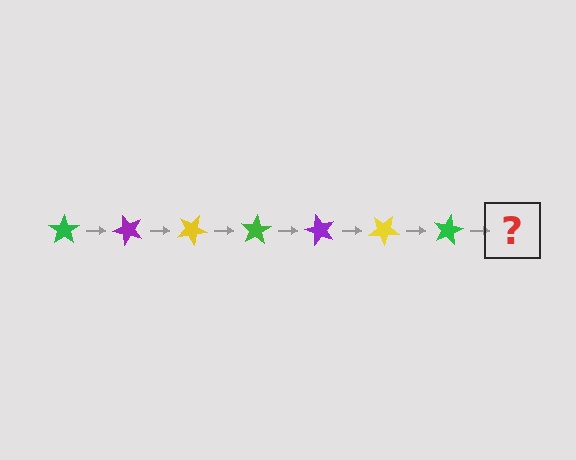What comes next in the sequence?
The next element should be a purple star, rotated 350 degrees from the start.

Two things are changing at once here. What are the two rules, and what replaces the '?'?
The two rules are that it rotates 50 degrees each step and the color cycles through green, purple, and yellow. The '?' should be a purple star, rotated 350 degrees from the start.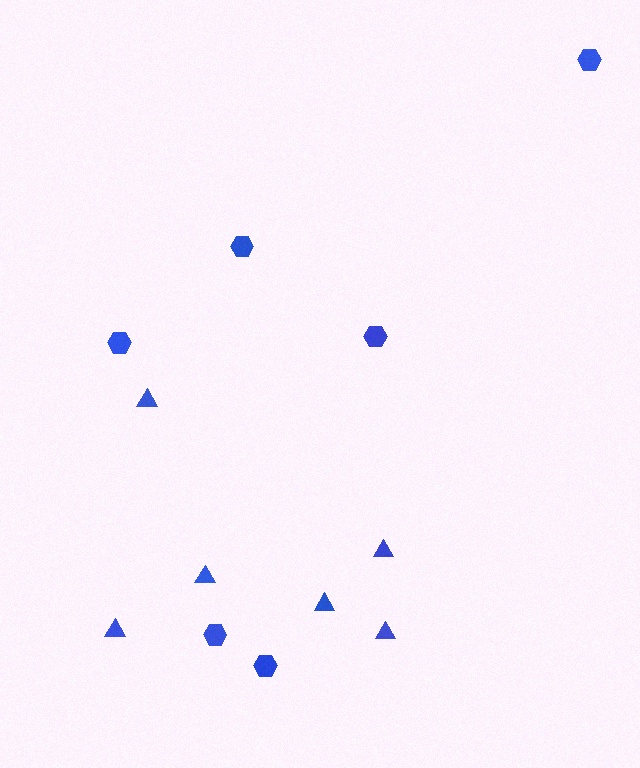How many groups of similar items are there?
There are 2 groups: one group of hexagons (6) and one group of triangles (6).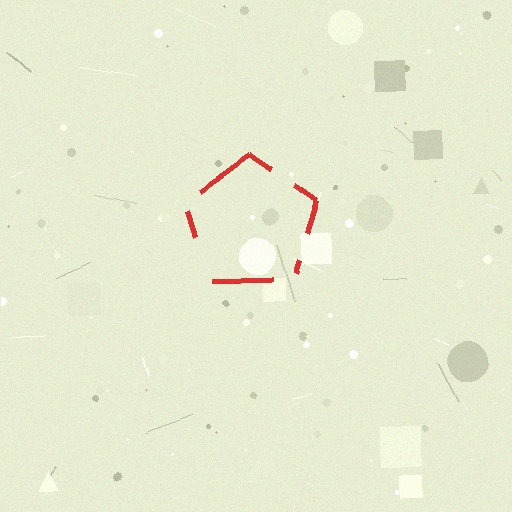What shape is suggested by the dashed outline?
The dashed outline suggests a pentagon.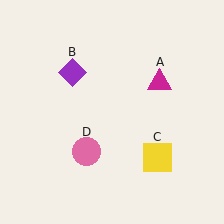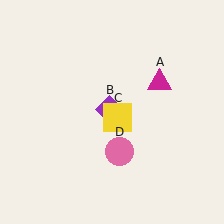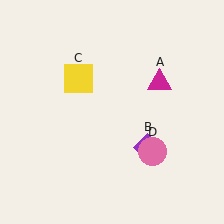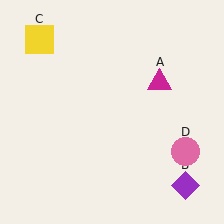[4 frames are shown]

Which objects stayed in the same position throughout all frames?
Magenta triangle (object A) remained stationary.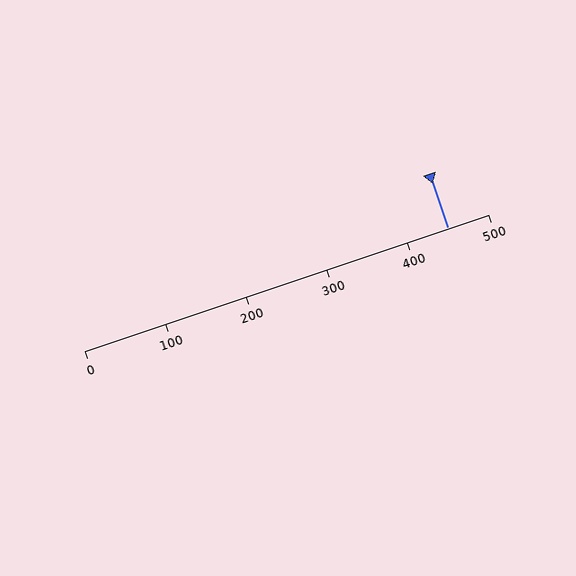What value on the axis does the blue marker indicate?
The marker indicates approximately 450.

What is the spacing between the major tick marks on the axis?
The major ticks are spaced 100 apart.